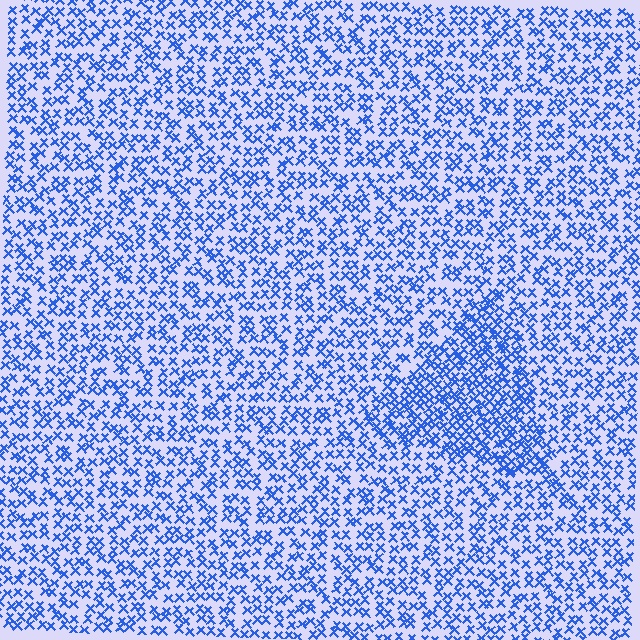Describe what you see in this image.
The image contains small blue elements arranged at two different densities. A triangle-shaped region is visible where the elements are more densely packed than the surrounding area.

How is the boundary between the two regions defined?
The boundary is defined by a change in element density (approximately 1.7x ratio). All elements are the same color, size, and shape.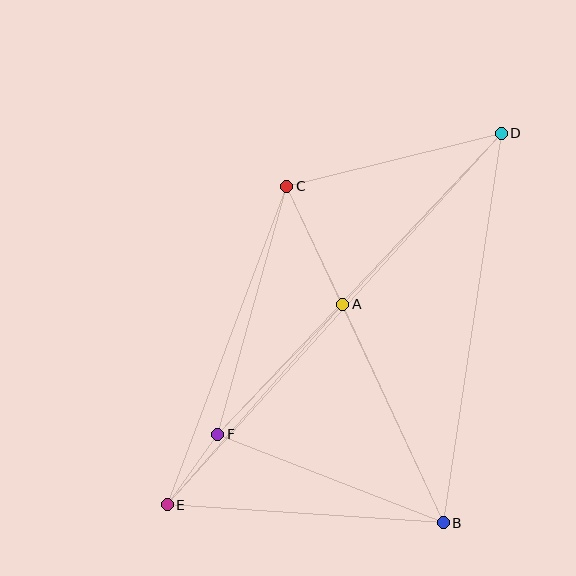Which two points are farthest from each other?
Points D and E are farthest from each other.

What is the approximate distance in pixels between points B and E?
The distance between B and E is approximately 277 pixels.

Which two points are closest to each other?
Points E and F are closest to each other.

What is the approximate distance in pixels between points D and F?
The distance between D and F is approximately 414 pixels.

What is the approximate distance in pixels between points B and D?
The distance between B and D is approximately 394 pixels.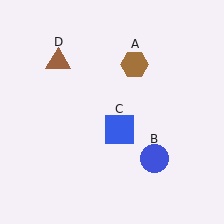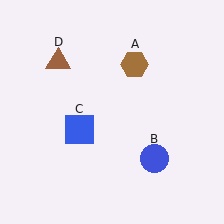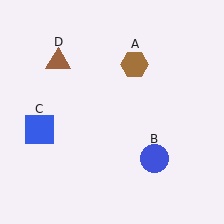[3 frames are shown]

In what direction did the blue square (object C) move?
The blue square (object C) moved left.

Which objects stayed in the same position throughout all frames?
Brown hexagon (object A) and blue circle (object B) and brown triangle (object D) remained stationary.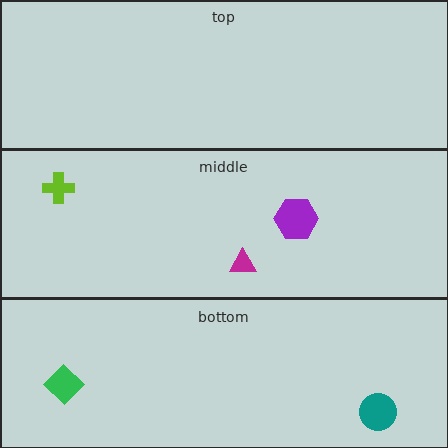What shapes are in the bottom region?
The green diamond, the teal circle.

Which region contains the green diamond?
The bottom region.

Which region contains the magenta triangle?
The middle region.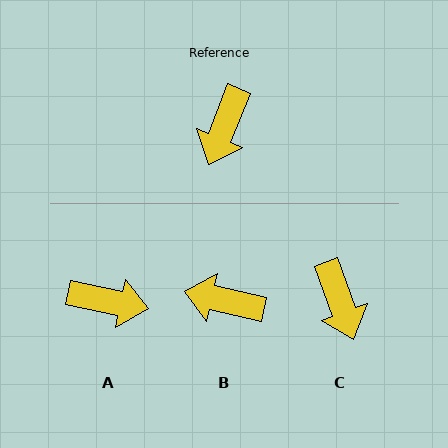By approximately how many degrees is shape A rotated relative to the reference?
Approximately 100 degrees counter-clockwise.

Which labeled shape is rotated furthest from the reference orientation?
A, about 100 degrees away.